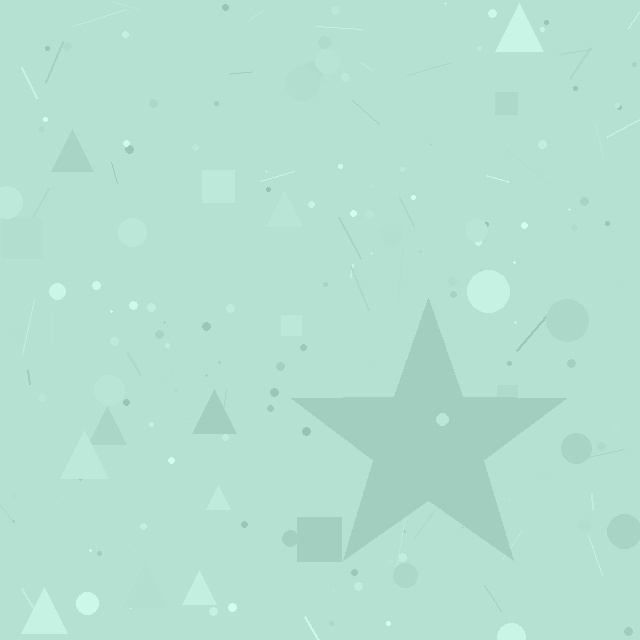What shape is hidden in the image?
A star is hidden in the image.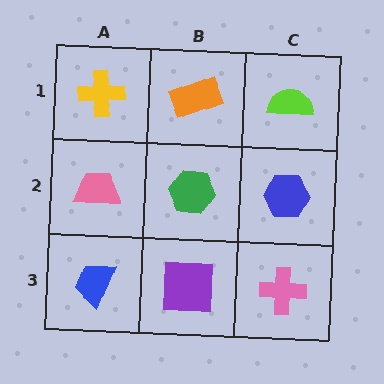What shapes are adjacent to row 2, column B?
An orange rectangle (row 1, column B), a purple square (row 3, column B), a pink trapezoid (row 2, column A), a blue hexagon (row 2, column C).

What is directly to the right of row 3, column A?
A purple square.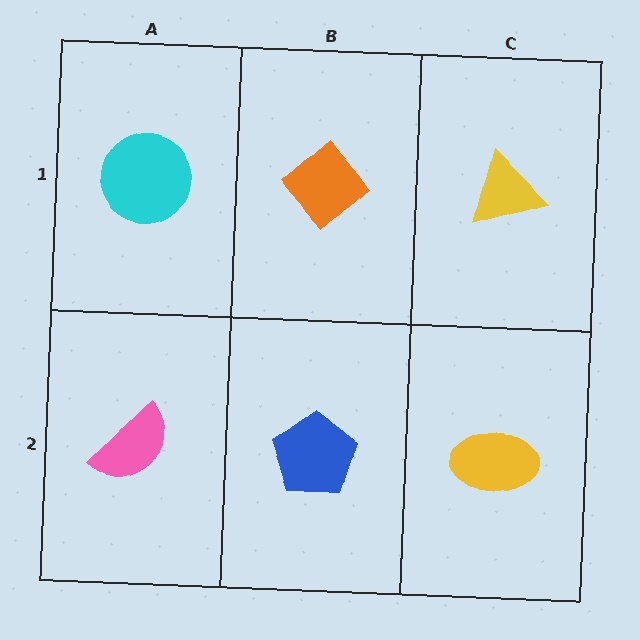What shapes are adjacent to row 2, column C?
A yellow triangle (row 1, column C), a blue pentagon (row 2, column B).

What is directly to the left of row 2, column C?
A blue pentagon.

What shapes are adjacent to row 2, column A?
A cyan circle (row 1, column A), a blue pentagon (row 2, column B).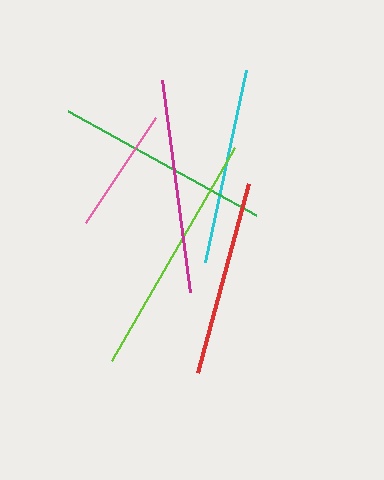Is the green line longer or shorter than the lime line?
The lime line is longer than the green line.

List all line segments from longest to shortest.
From longest to shortest: lime, green, magenta, cyan, red, pink.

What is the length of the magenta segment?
The magenta segment is approximately 214 pixels long.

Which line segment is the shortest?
The pink line is the shortest at approximately 126 pixels.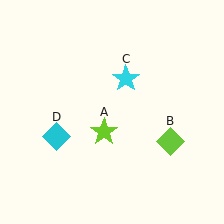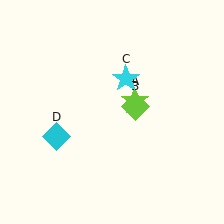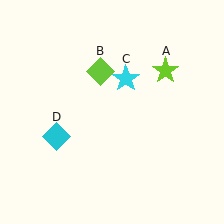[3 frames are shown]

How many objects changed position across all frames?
2 objects changed position: lime star (object A), lime diamond (object B).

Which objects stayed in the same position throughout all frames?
Cyan star (object C) and cyan diamond (object D) remained stationary.